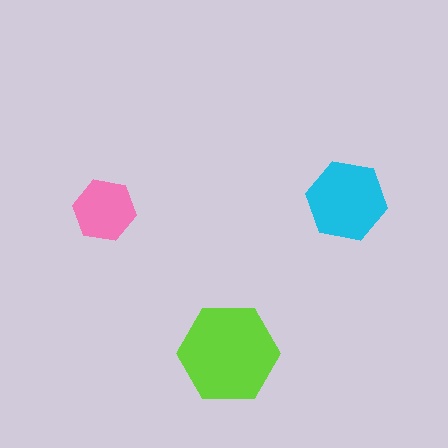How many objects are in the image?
There are 3 objects in the image.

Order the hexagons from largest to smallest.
the lime one, the cyan one, the pink one.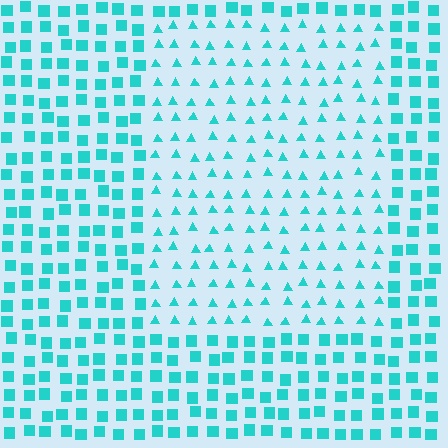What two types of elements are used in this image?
The image uses triangles inside the rectangle region and squares outside it.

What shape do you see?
I see a rectangle.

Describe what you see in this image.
The image is filled with small cyan elements arranged in a uniform grid. A rectangle-shaped region contains triangles, while the surrounding area contains squares. The boundary is defined purely by the change in element shape.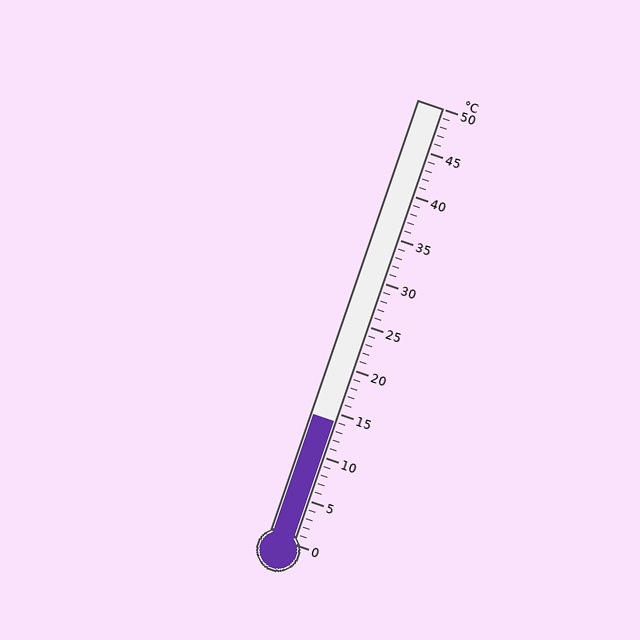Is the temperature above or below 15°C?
The temperature is below 15°C.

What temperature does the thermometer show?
The thermometer shows approximately 14°C.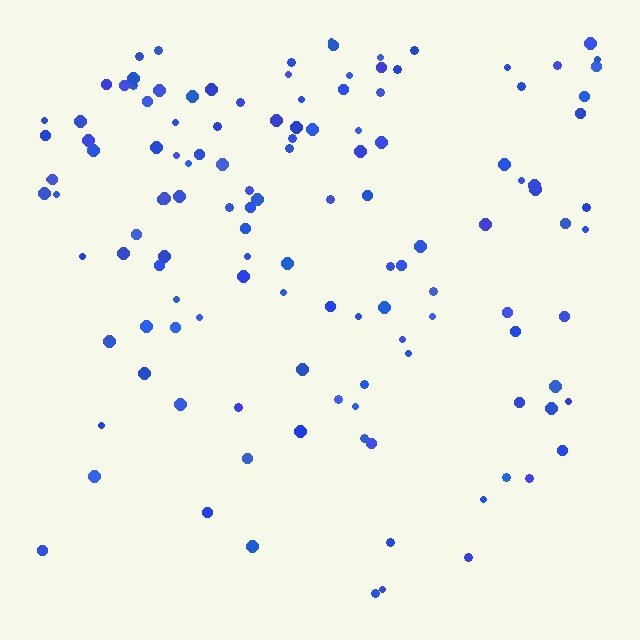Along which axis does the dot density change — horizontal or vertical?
Vertical.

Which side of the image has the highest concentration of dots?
The top.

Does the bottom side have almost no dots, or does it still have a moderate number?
Still a moderate number, just noticeably fewer than the top.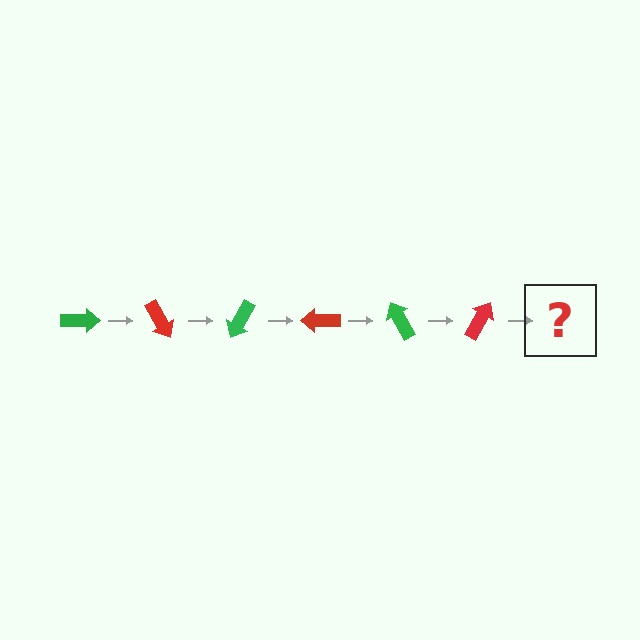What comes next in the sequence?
The next element should be a green arrow, rotated 360 degrees from the start.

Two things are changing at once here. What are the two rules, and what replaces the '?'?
The two rules are that it rotates 60 degrees each step and the color cycles through green and red. The '?' should be a green arrow, rotated 360 degrees from the start.